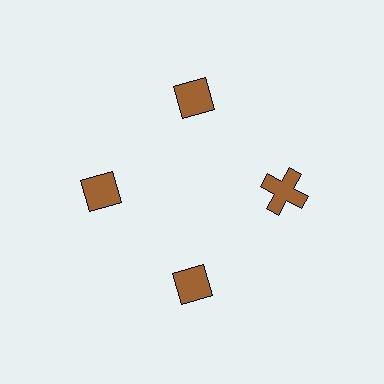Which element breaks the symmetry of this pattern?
The brown cross at roughly the 3 o'clock position breaks the symmetry. All other shapes are brown diamonds.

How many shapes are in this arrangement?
There are 4 shapes arranged in a ring pattern.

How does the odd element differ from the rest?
It has a different shape: cross instead of diamond.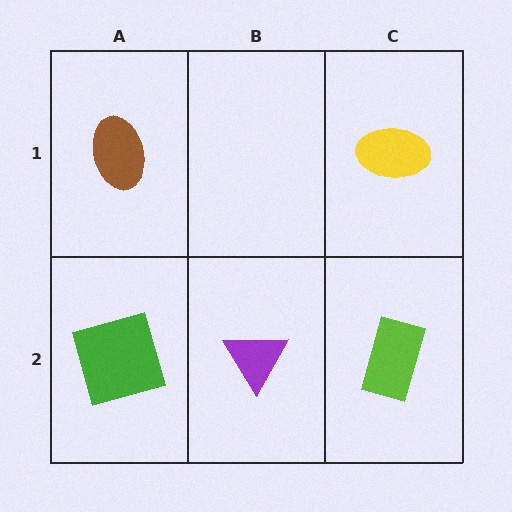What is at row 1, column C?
A yellow ellipse.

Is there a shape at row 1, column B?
No, that cell is empty.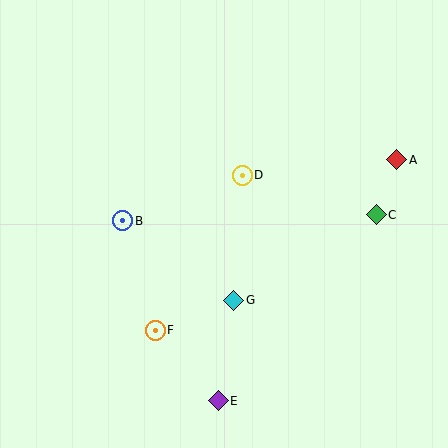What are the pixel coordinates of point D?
Point D is at (242, 175).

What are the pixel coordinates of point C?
Point C is at (376, 215).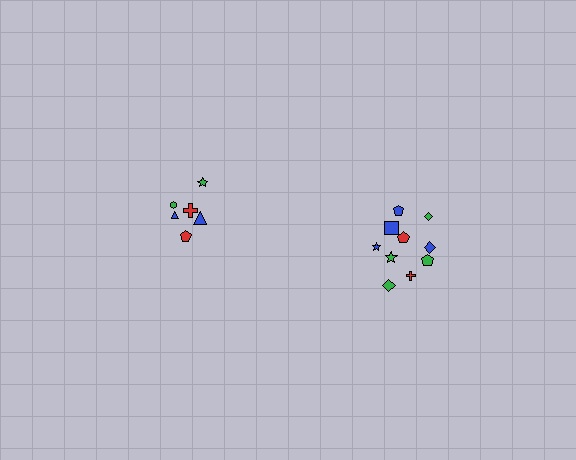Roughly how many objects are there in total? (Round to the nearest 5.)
Roughly 15 objects in total.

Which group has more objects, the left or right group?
The right group.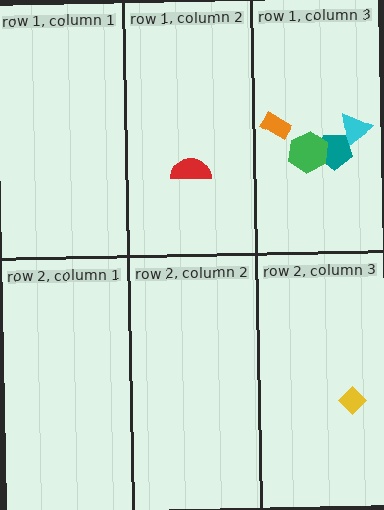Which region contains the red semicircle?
The row 1, column 2 region.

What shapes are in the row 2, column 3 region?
The yellow diamond.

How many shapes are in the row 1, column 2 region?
1.